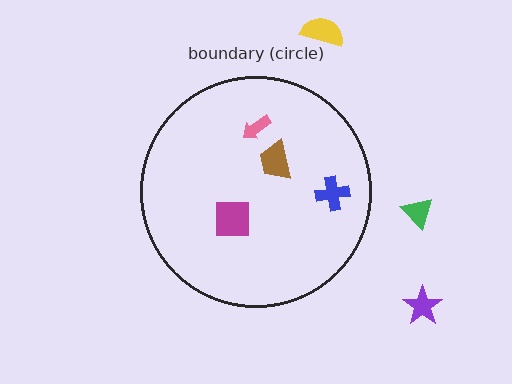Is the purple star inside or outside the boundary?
Outside.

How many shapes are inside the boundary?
4 inside, 3 outside.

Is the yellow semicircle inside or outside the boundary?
Outside.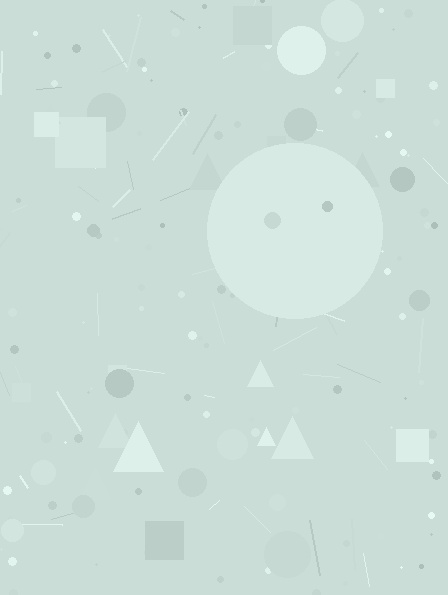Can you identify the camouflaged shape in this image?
The camouflaged shape is a circle.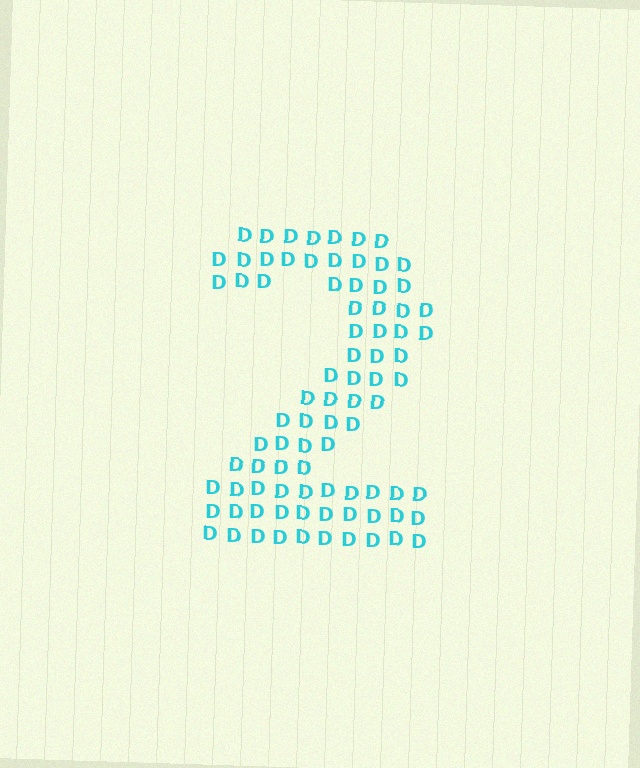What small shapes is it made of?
It is made of small letter D's.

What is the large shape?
The large shape is the digit 2.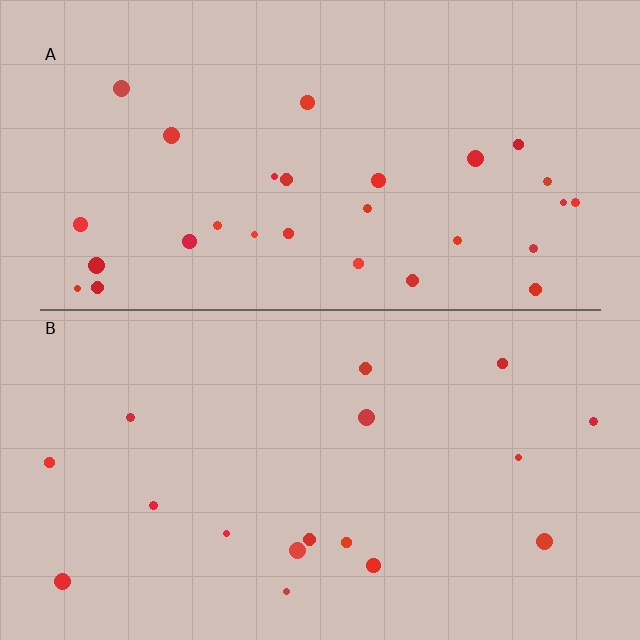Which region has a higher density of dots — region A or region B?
A (the top).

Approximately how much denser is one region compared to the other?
Approximately 1.7× — region A over region B.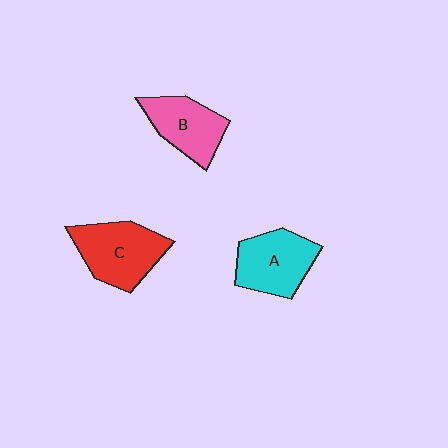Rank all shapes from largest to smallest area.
From largest to smallest: C (red), A (cyan), B (pink).